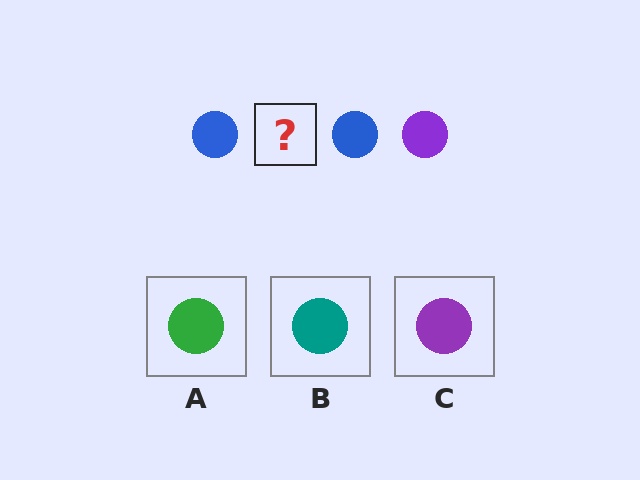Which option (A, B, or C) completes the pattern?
C.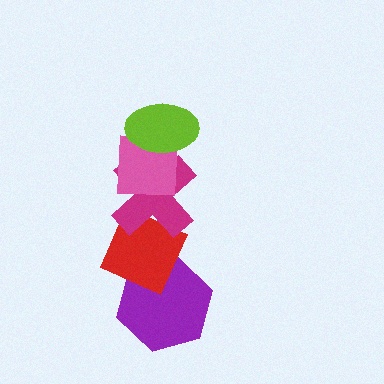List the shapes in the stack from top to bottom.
From top to bottom: the lime ellipse, the pink square, the magenta cross, the red diamond, the purple hexagon.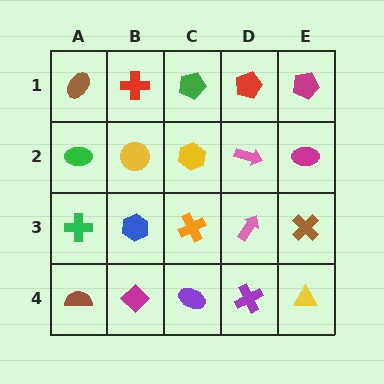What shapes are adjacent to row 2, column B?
A red cross (row 1, column B), a blue hexagon (row 3, column B), a green ellipse (row 2, column A), a yellow hexagon (row 2, column C).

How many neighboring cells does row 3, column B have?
4.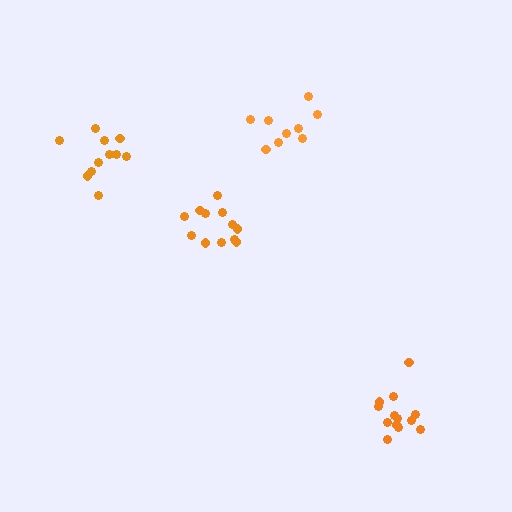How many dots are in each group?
Group 1: 9 dots, Group 2: 13 dots, Group 3: 12 dots, Group 4: 11 dots (45 total).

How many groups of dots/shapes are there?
There are 4 groups.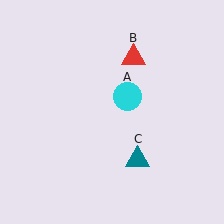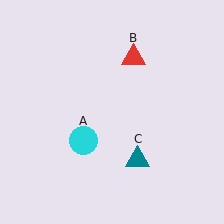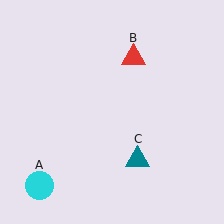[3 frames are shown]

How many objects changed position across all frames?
1 object changed position: cyan circle (object A).